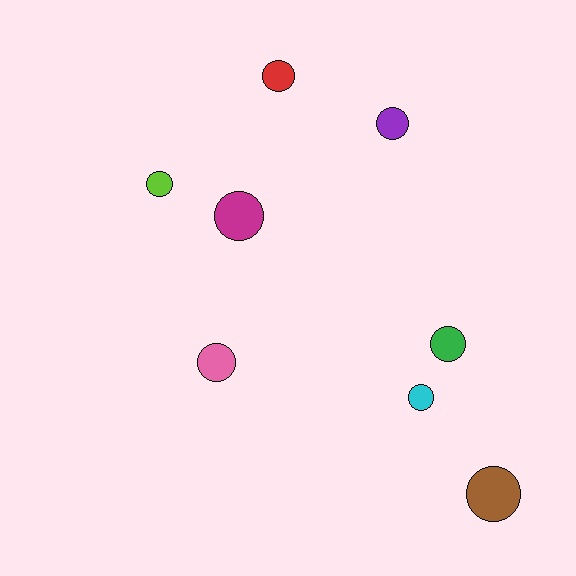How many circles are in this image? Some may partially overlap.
There are 8 circles.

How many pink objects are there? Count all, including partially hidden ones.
There is 1 pink object.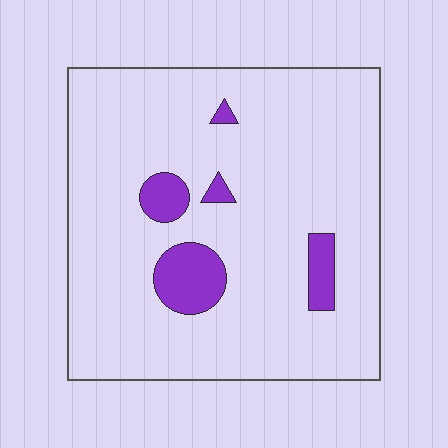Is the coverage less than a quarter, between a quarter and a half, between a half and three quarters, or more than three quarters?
Less than a quarter.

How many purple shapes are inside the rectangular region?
5.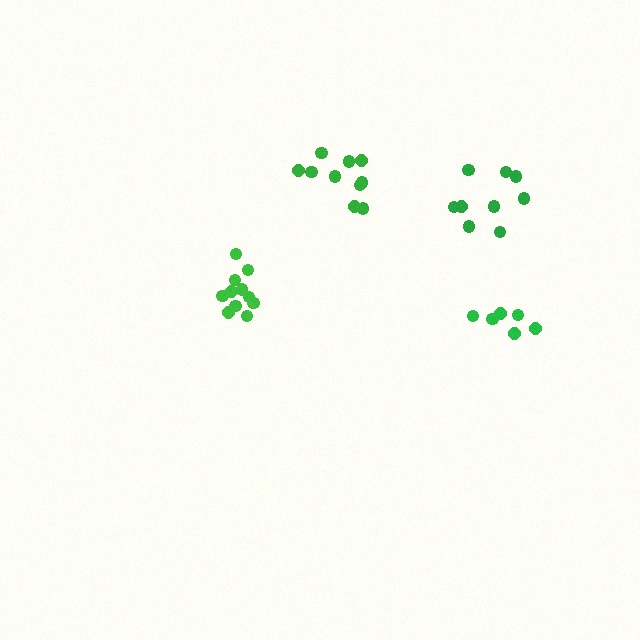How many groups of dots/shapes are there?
There are 4 groups.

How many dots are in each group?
Group 1: 11 dots, Group 2: 11 dots, Group 3: 6 dots, Group 4: 9 dots (37 total).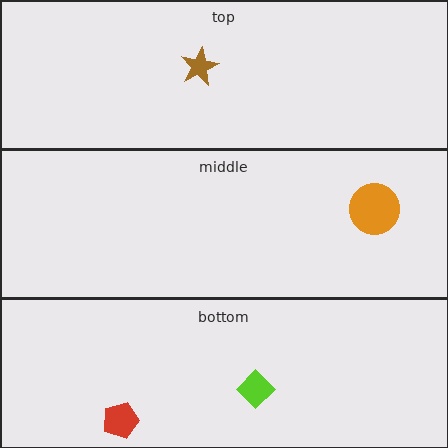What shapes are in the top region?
The brown star.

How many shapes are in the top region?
1.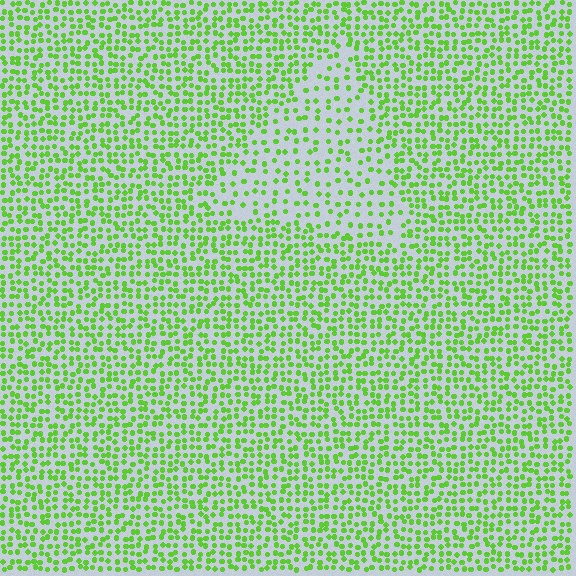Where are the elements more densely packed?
The elements are more densely packed outside the triangle boundary.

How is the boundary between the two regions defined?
The boundary is defined by a change in element density (approximately 1.9x ratio). All elements are the same color, size, and shape.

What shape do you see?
I see a triangle.